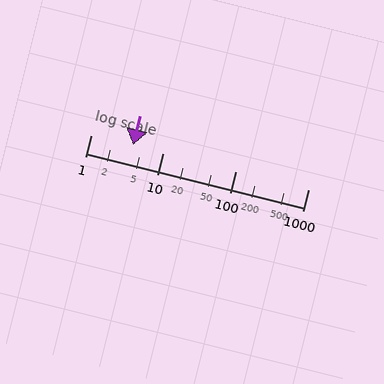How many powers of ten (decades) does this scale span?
The scale spans 3 decades, from 1 to 1000.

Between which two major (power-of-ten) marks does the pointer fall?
The pointer is between 1 and 10.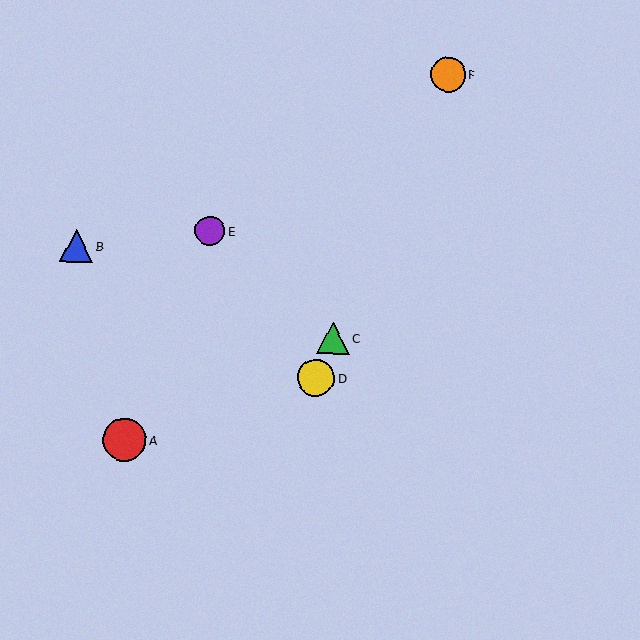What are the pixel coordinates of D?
Object D is at (316, 378).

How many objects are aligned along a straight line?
3 objects (C, D, F) are aligned along a straight line.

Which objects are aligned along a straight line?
Objects C, D, F are aligned along a straight line.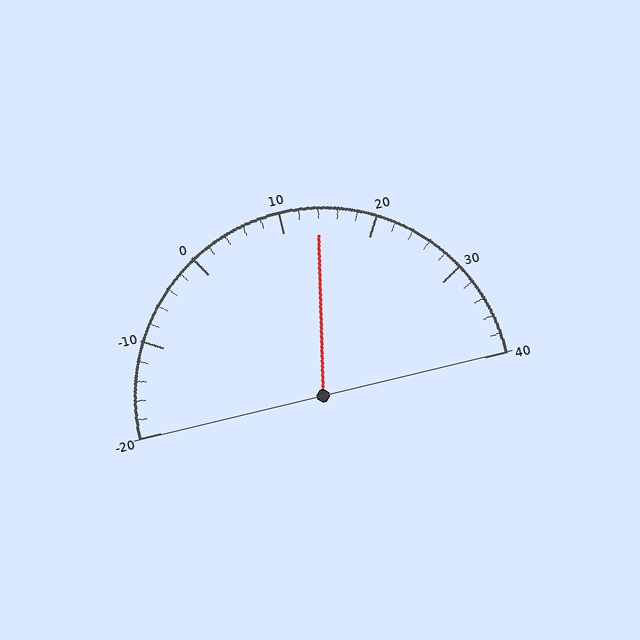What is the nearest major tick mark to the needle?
The nearest major tick mark is 10.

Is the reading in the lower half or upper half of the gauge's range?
The reading is in the upper half of the range (-20 to 40).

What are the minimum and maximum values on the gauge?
The gauge ranges from -20 to 40.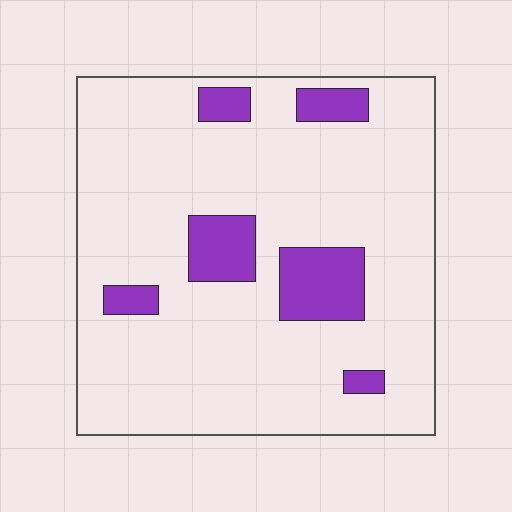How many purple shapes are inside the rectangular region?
6.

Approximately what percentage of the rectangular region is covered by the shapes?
Approximately 15%.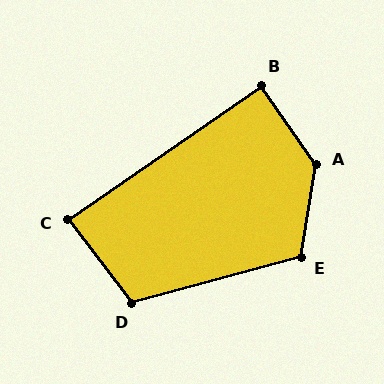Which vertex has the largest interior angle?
A, at approximately 136 degrees.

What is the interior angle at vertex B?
Approximately 90 degrees (approximately right).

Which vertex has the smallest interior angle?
C, at approximately 88 degrees.